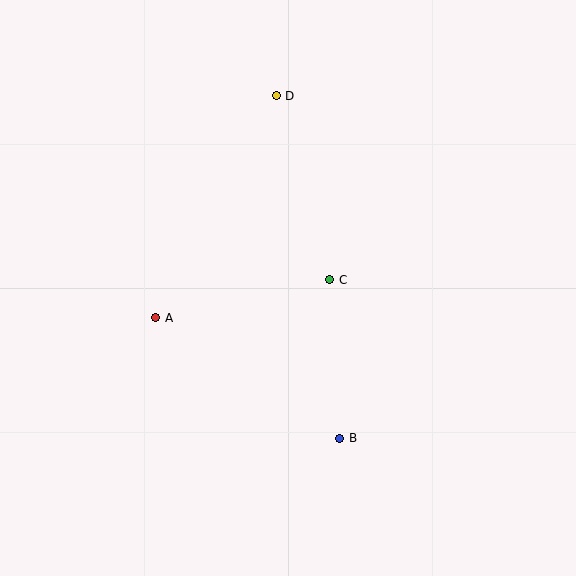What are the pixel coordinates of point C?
Point C is at (330, 280).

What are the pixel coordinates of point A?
Point A is at (156, 318).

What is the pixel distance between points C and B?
The distance between C and B is 159 pixels.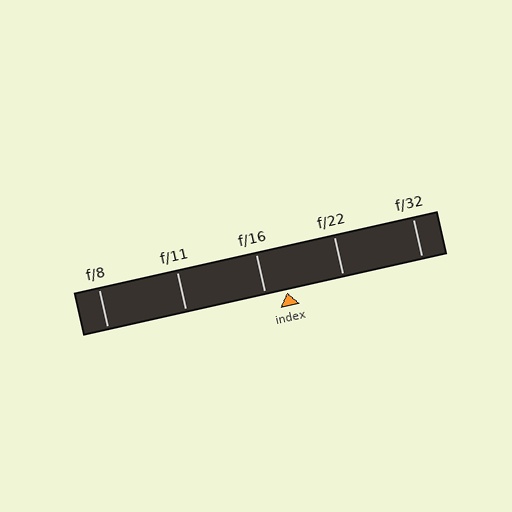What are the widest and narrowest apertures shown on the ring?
The widest aperture shown is f/8 and the narrowest is f/32.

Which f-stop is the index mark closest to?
The index mark is closest to f/16.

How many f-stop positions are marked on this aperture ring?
There are 5 f-stop positions marked.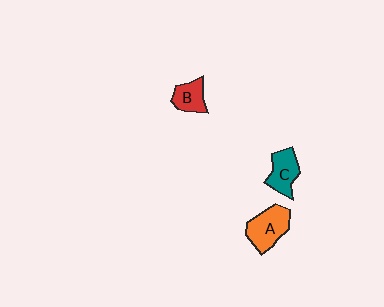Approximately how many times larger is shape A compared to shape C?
Approximately 1.3 times.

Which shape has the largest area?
Shape A (orange).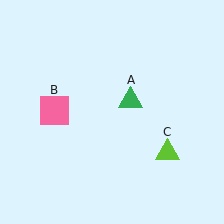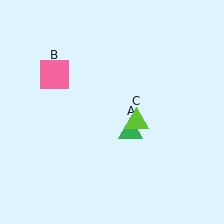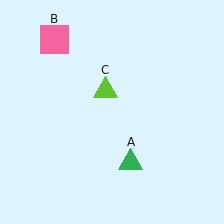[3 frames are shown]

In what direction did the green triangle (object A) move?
The green triangle (object A) moved down.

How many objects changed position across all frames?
3 objects changed position: green triangle (object A), pink square (object B), lime triangle (object C).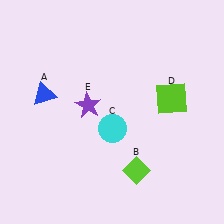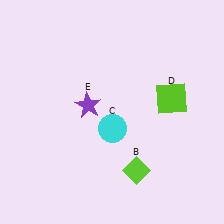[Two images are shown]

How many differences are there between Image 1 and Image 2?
There is 1 difference between the two images.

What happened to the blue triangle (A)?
The blue triangle (A) was removed in Image 2. It was in the top-left area of Image 1.